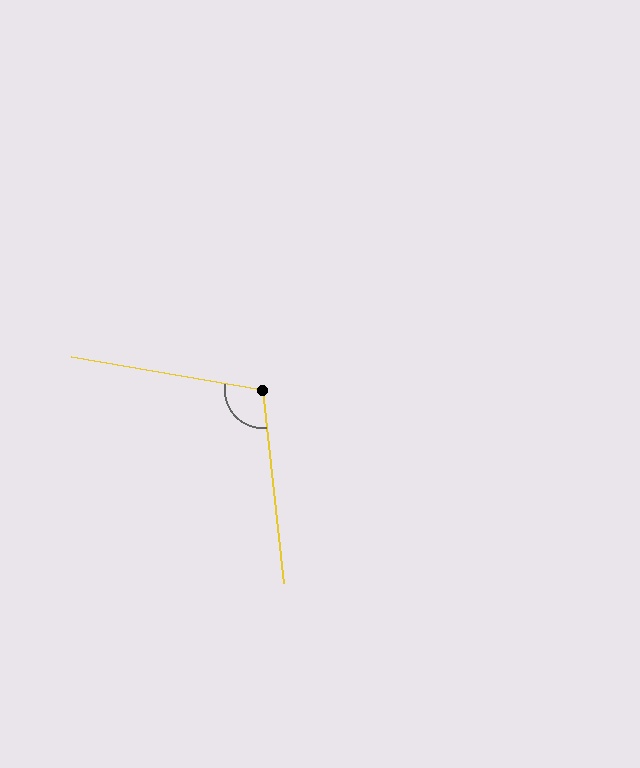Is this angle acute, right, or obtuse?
It is obtuse.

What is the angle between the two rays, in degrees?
Approximately 106 degrees.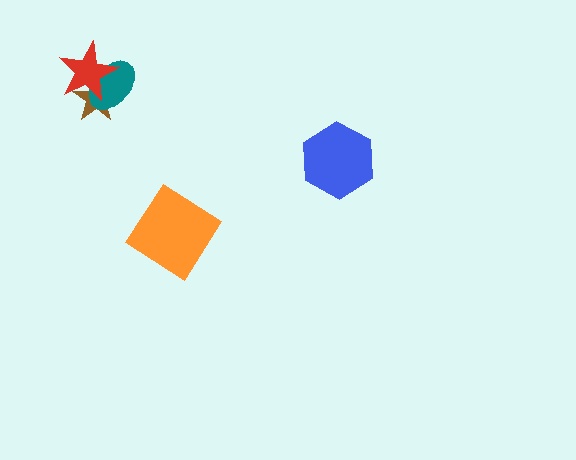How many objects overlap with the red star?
2 objects overlap with the red star.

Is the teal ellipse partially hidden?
Yes, it is partially covered by another shape.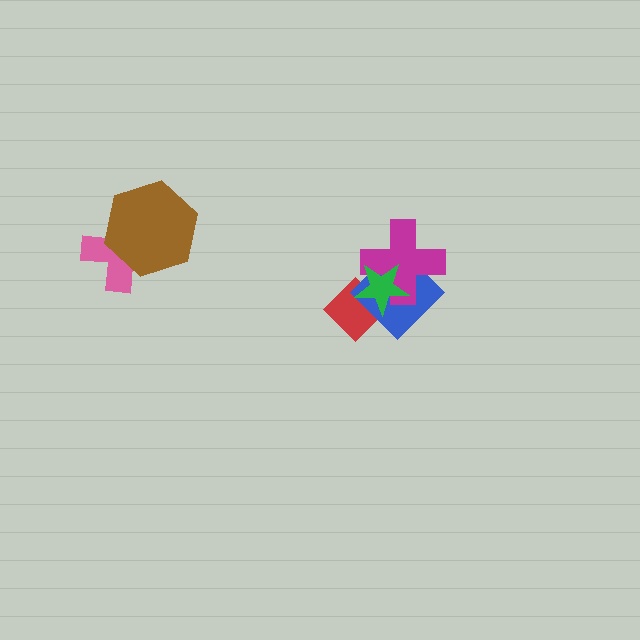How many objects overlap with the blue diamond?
3 objects overlap with the blue diamond.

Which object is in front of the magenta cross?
The green star is in front of the magenta cross.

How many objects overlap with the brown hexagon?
1 object overlaps with the brown hexagon.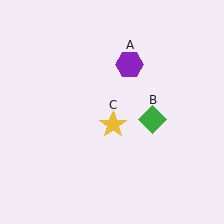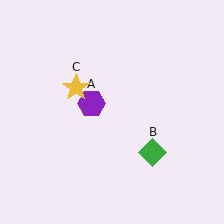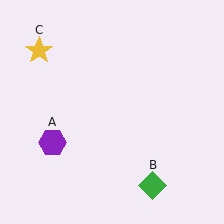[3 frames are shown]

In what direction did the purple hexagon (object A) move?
The purple hexagon (object A) moved down and to the left.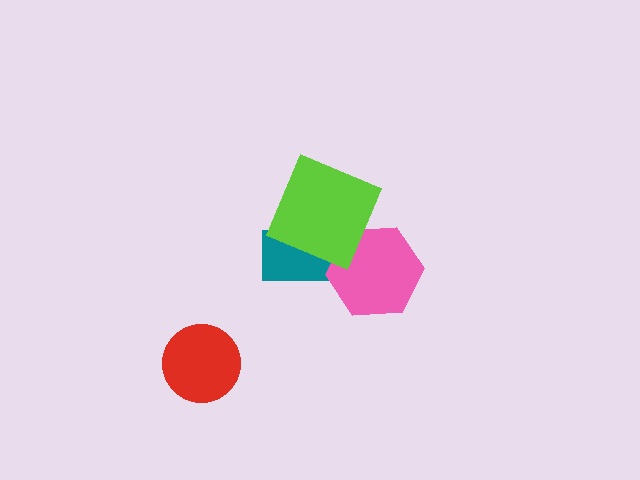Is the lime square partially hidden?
No, no other shape covers it.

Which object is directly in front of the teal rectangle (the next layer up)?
The pink hexagon is directly in front of the teal rectangle.